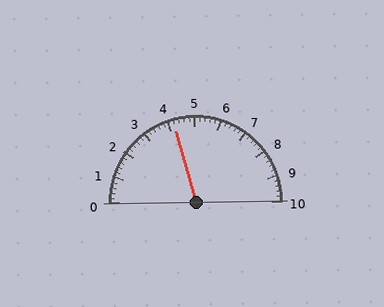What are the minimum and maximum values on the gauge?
The gauge ranges from 0 to 10.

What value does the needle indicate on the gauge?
The needle indicates approximately 4.2.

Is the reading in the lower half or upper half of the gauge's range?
The reading is in the lower half of the range (0 to 10).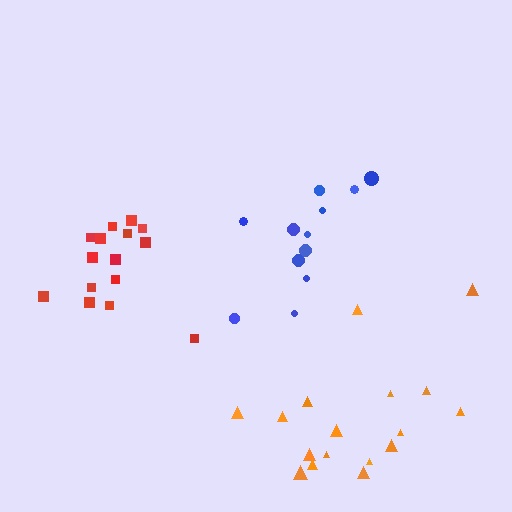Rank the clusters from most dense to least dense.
red, blue, orange.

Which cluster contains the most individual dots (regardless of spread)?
Orange (17).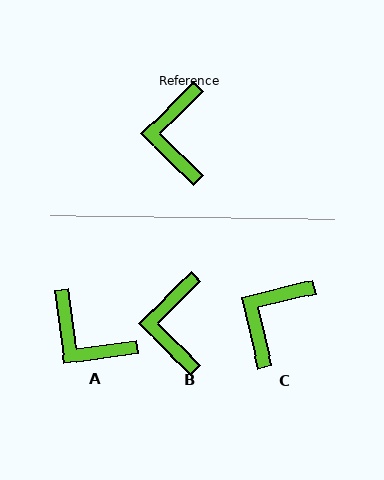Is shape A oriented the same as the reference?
No, it is off by about 52 degrees.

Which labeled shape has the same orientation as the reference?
B.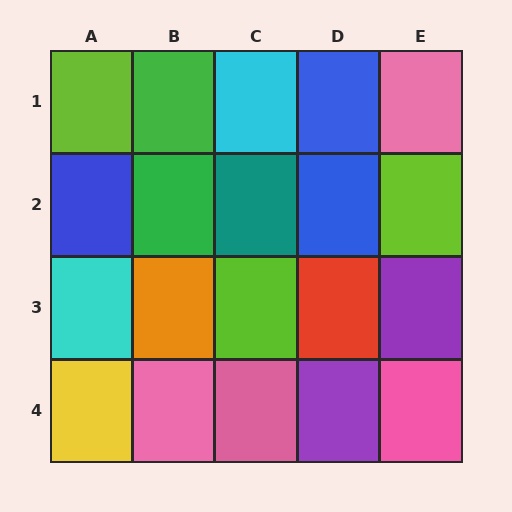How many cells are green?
2 cells are green.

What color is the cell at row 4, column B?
Pink.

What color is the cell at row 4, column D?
Purple.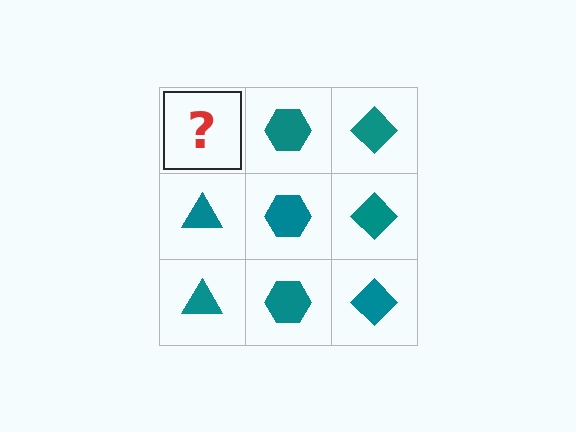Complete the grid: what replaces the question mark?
The question mark should be replaced with a teal triangle.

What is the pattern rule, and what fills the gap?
The rule is that each column has a consistent shape. The gap should be filled with a teal triangle.